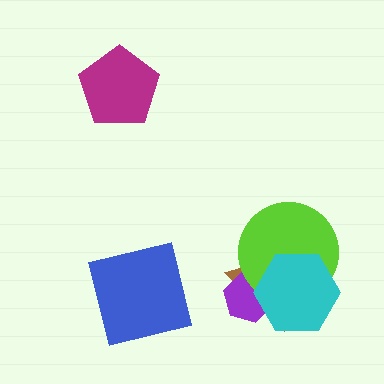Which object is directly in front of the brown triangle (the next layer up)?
The purple hexagon is directly in front of the brown triangle.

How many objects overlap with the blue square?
0 objects overlap with the blue square.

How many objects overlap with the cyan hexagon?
3 objects overlap with the cyan hexagon.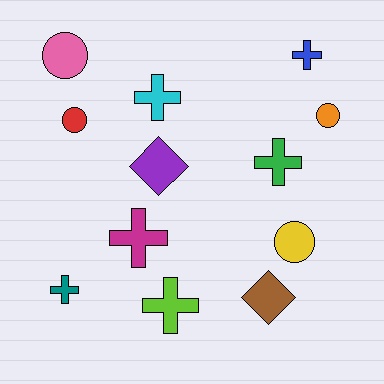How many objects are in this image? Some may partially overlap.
There are 12 objects.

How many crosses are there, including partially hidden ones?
There are 6 crosses.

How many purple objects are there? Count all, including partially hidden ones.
There is 1 purple object.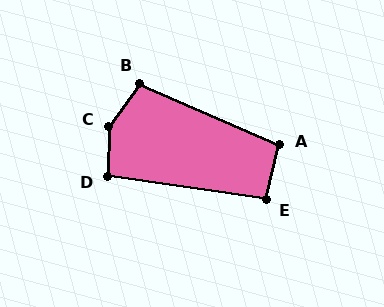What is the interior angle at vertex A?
Approximately 101 degrees (obtuse).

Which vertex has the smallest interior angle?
E, at approximately 95 degrees.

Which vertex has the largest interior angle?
C, at approximately 146 degrees.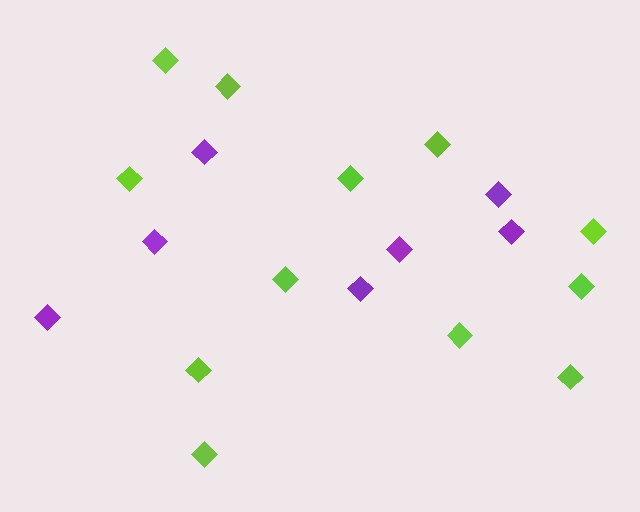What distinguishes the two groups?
There are 2 groups: one group of lime diamonds (12) and one group of purple diamonds (7).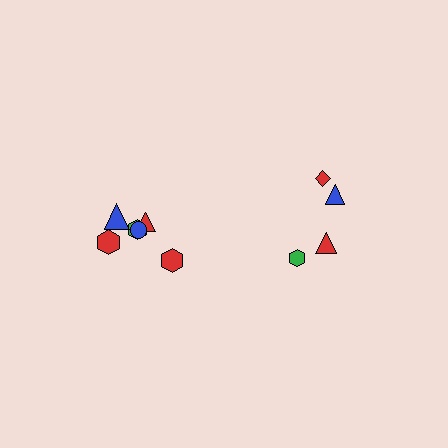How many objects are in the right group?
There are 4 objects.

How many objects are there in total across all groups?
There are 10 objects.